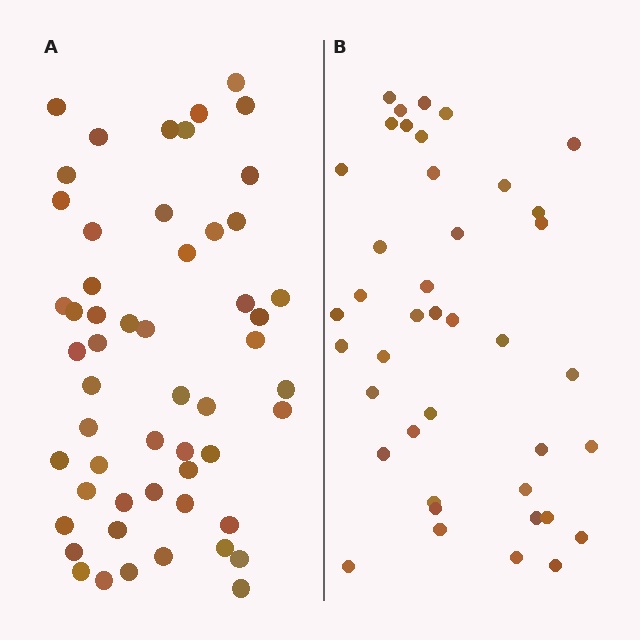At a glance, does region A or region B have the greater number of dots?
Region A (the left region) has more dots.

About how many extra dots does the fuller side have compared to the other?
Region A has approximately 15 more dots than region B.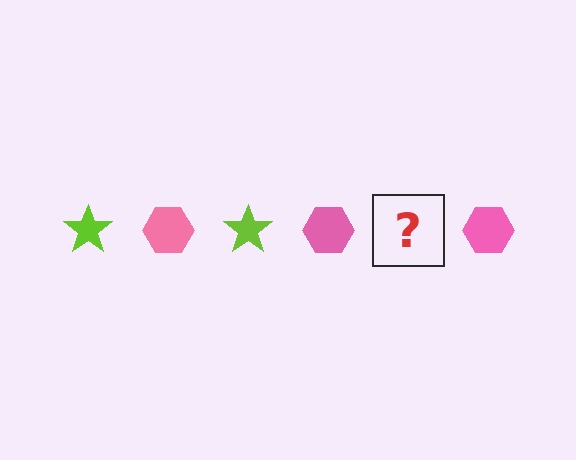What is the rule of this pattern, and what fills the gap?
The rule is that the pattern alternates between lime star and pink hexagon. The gap should be filled with a lime star.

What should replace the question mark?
The question mark should be replaced with a lime star.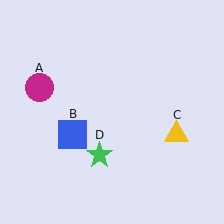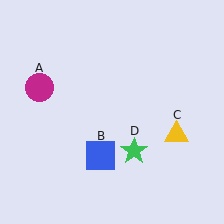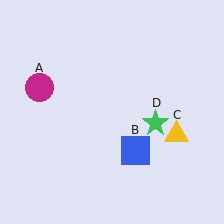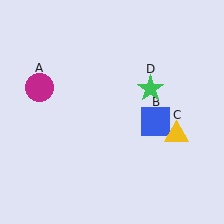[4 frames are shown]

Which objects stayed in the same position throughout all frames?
Magenta circle (object A) and yellow triangle (object C) remained stationary.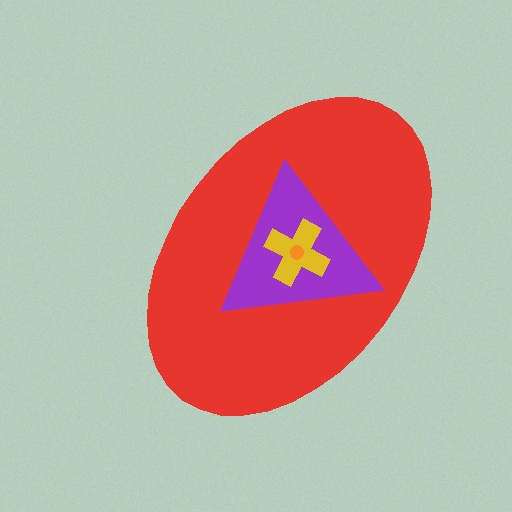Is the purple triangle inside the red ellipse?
Yes.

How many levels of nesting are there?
4.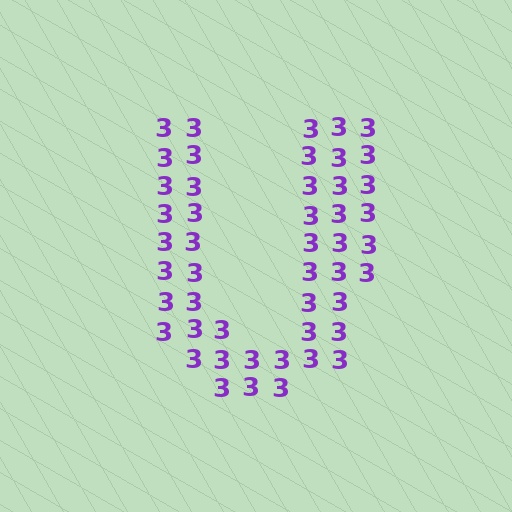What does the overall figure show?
The overall figure shows the letter U.